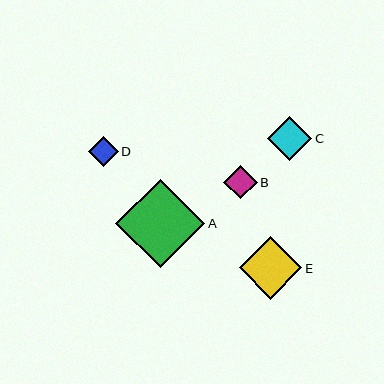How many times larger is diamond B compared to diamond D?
Diamond B is approximately 1.1 times the size of diamond D.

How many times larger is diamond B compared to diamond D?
Diamond B is approximately 1.1 times the size of diamond D.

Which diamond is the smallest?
Diamond D is the smallest with a size of approximately 30 pixels.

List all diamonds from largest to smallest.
From largest to smallest: A, E, C, B, D.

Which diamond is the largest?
Diamond A is the largest with a size of approximately 89 pixels.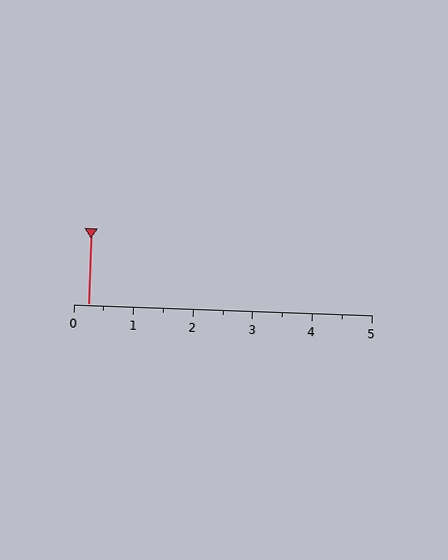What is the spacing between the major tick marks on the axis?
The major ticks are spaced 1 apart.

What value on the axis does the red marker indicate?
The marker indicates approximately 0.2.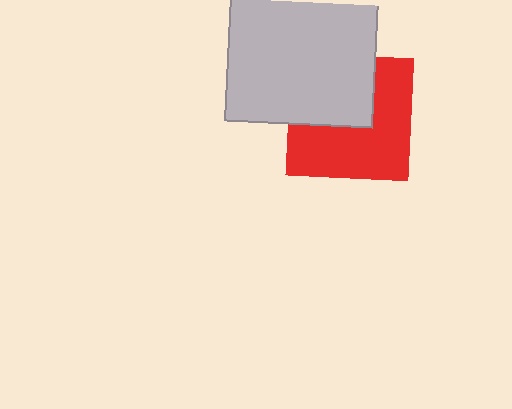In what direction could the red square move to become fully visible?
The red square could move toward the lower-right. That would shift it out from behind the light gray square entirely.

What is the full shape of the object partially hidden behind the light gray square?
The partially hidden object is a red square.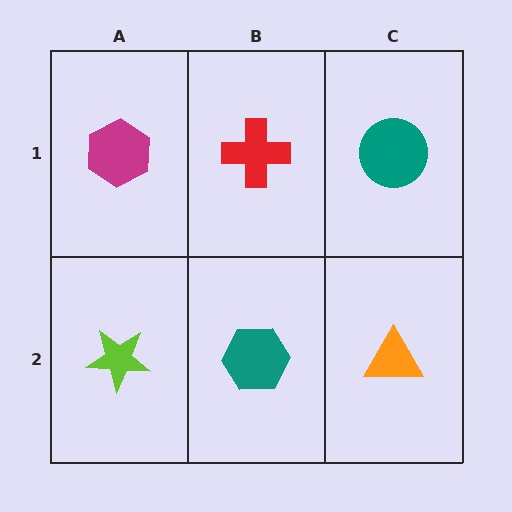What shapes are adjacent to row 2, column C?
A teal circle (row 1, column C), a teal hexagon (row 2, column B).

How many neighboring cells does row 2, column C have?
2.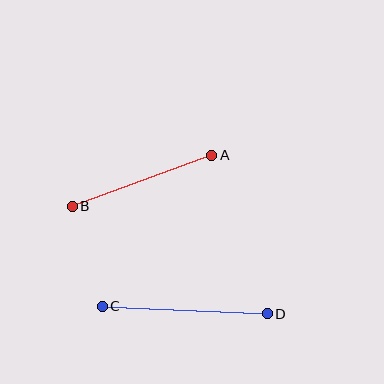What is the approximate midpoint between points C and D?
The midpoint is at approximately (185, 310) pixels.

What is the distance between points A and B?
The distance is approximately 149 pixels.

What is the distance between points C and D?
The distance is approximately 165 pixels.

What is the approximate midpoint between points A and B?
The midpoint is at approximately (142, 181) pixels.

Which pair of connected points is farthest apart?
Points C and D are farthest apart.